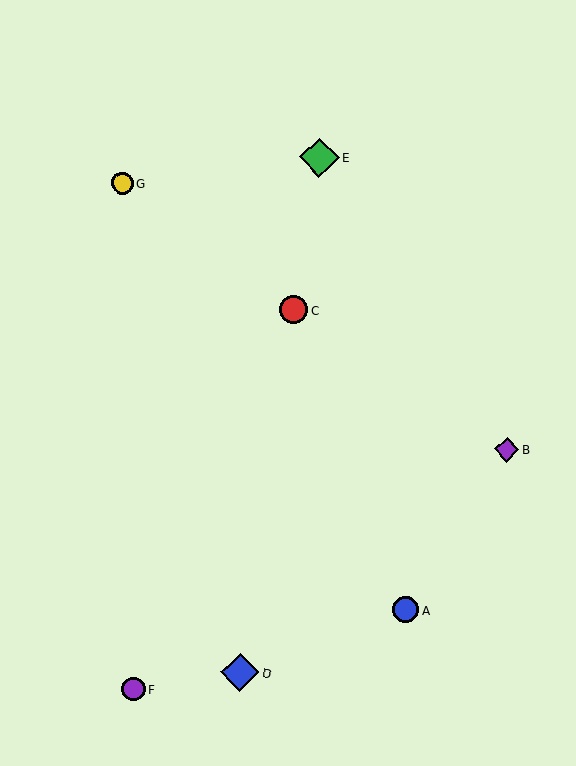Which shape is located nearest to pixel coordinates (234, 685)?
The blue diamond (labeled D) at (240, 672) is nearest to that location.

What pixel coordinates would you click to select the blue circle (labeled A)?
Click at (406, 610) to select the blue circle A.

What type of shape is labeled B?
Shape B is a purple diamond.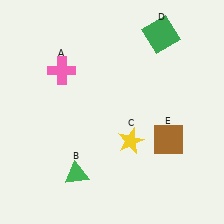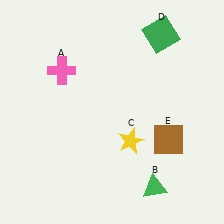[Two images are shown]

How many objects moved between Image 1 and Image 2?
1 object moved between the two images.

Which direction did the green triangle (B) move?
The green triangle (B) moved right.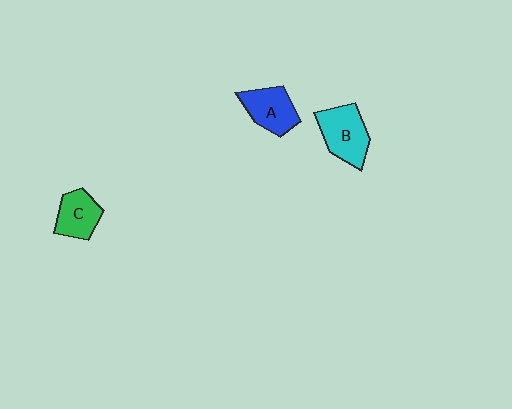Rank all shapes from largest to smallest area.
From largest to smallest: B (cyan), A (blue), C (green).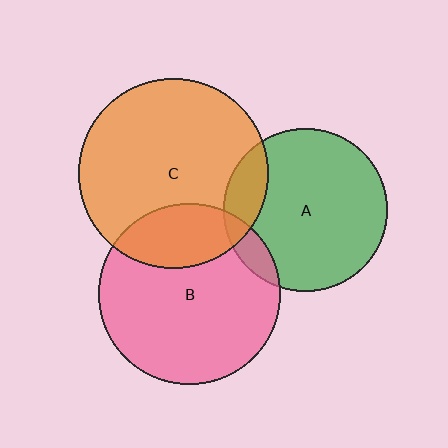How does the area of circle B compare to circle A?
Approximately 1.2 times.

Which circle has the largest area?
Circle C (orange).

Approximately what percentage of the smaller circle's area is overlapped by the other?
Approximately 10%.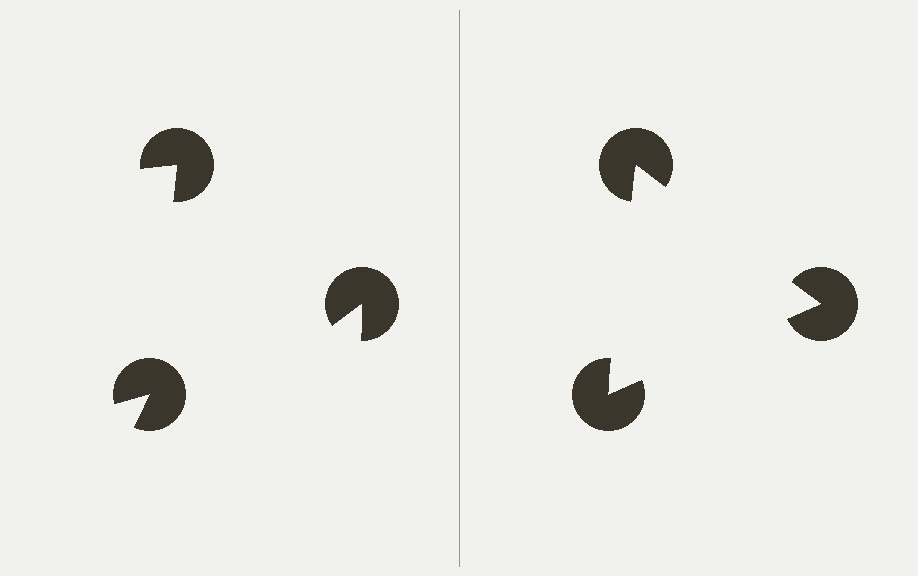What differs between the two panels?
The pac-man discs are positioned identically on both sides; only the wedge orientations differ. On the right they align to a triangle; on the left they are misaligned.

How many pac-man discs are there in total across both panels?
6 — 3 on each side.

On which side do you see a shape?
An illusory triangle appears on the right side. On the left side the wedge cuts are rotated, so no coherent shape forms.